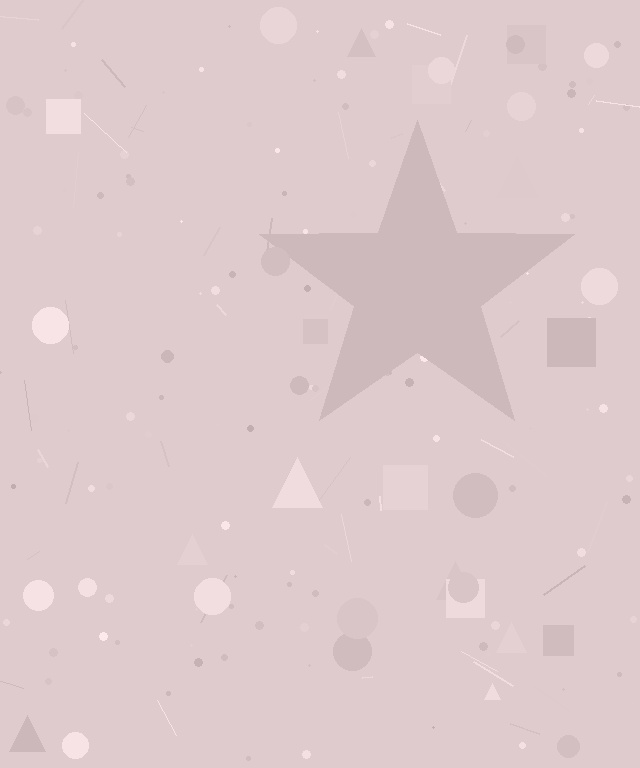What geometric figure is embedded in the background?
A star is embedded in the background.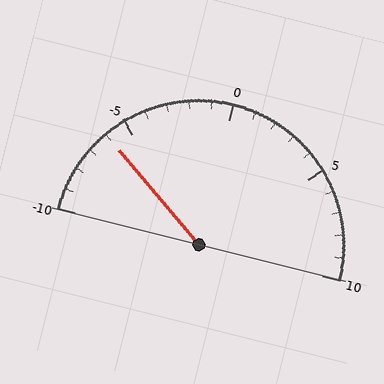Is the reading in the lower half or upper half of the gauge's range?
The reading is in the lower half of the range (-10 to 10).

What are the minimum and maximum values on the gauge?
The gauge ranges from -10 to 10.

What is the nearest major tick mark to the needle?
The nearest major tick mark is -5.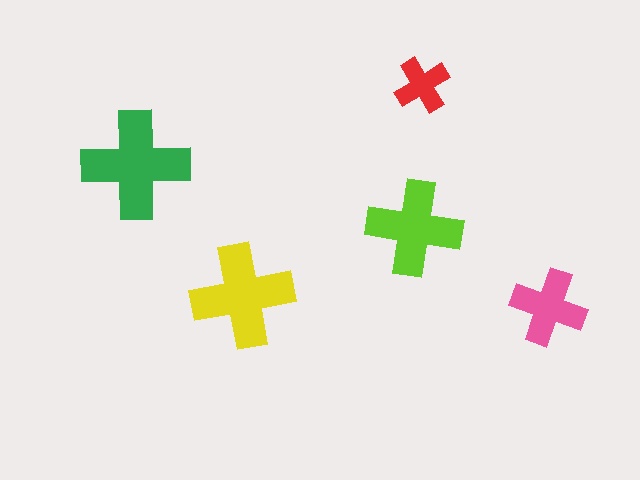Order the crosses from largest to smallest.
the green one, the yellow one, the lime one, the pink one, the red one.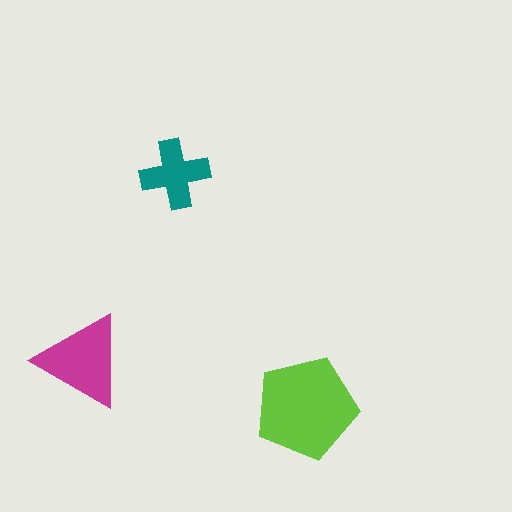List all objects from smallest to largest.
The teal cross, the magenta triangle, the lime pentagon.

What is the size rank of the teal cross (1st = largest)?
3rd.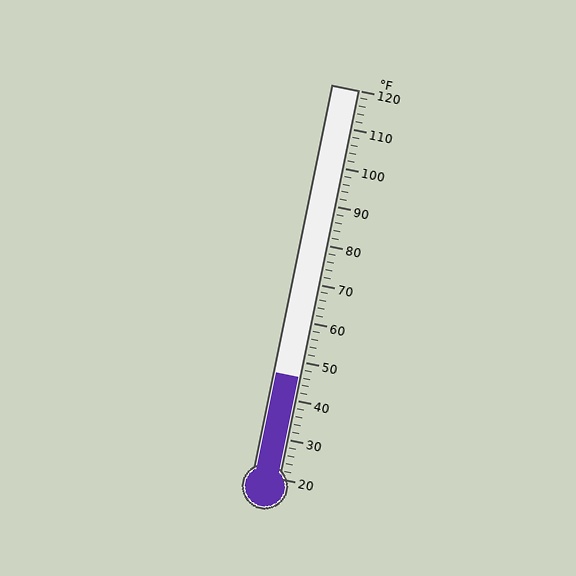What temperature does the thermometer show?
The thermometer shows approximately 46°F.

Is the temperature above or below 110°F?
The temperature is below 110°F.